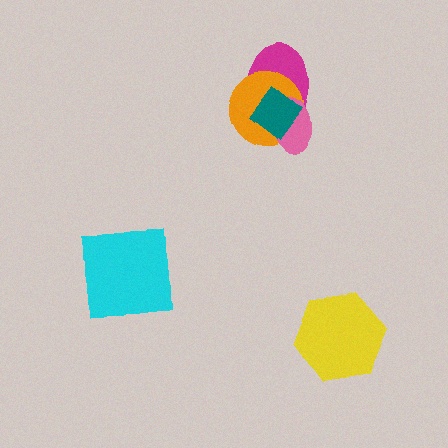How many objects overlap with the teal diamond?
3 objects overlap with the teal diamond.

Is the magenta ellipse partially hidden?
Yes, it is partially covered by another shape.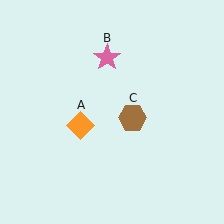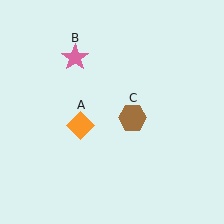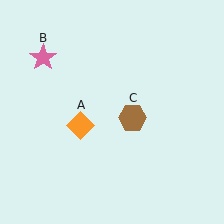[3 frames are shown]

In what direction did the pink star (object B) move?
The pink star (object B) moved left.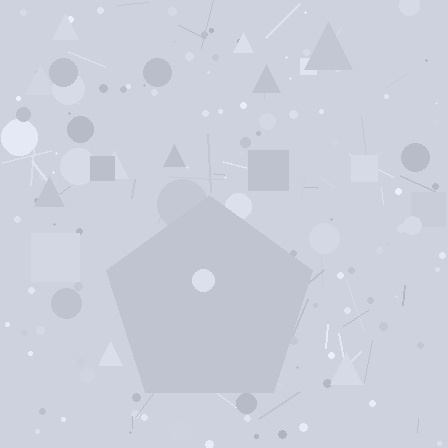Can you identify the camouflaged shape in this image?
The camouflaged shape is a pentagon.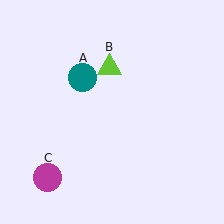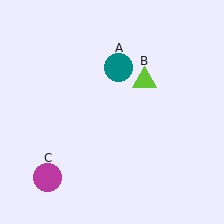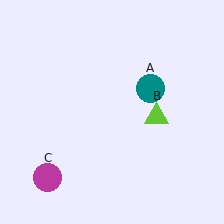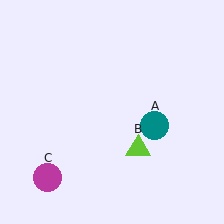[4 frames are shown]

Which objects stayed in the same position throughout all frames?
Magenta circle (object C) remained stationary.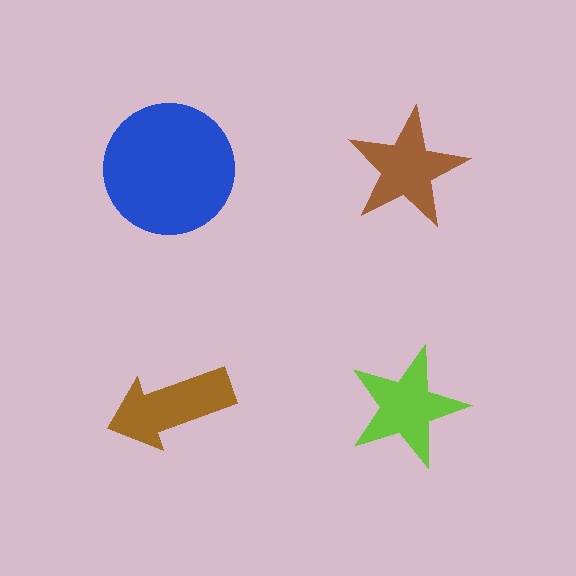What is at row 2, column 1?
A brown arrow.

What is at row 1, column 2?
A brown star.